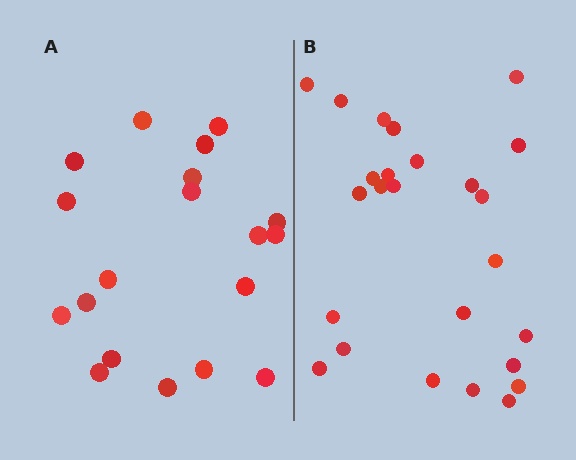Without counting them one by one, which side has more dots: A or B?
Region B (the right region) has more dots.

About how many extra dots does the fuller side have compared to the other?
Region B has about 6 more dots than region A.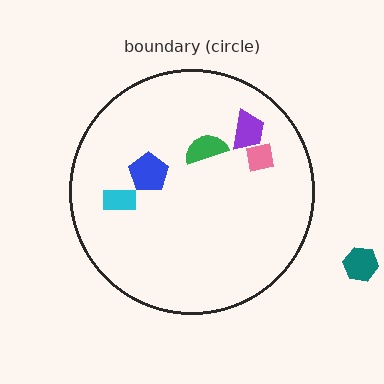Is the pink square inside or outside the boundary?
Inside.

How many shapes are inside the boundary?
5 inside, 1 outside.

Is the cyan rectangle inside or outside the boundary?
Inside.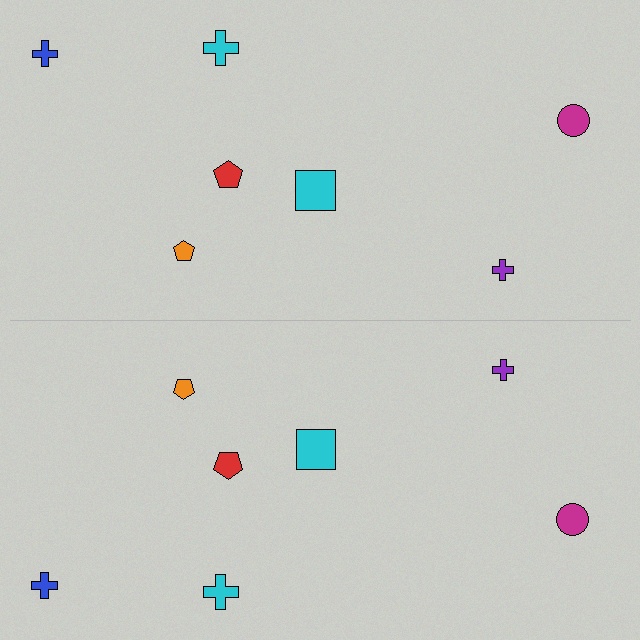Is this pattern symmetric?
Yes, this pattern has bilateral (reflection) symmetry.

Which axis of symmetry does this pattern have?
The pattern has a horizontal axis of symmetry running through the center of the image.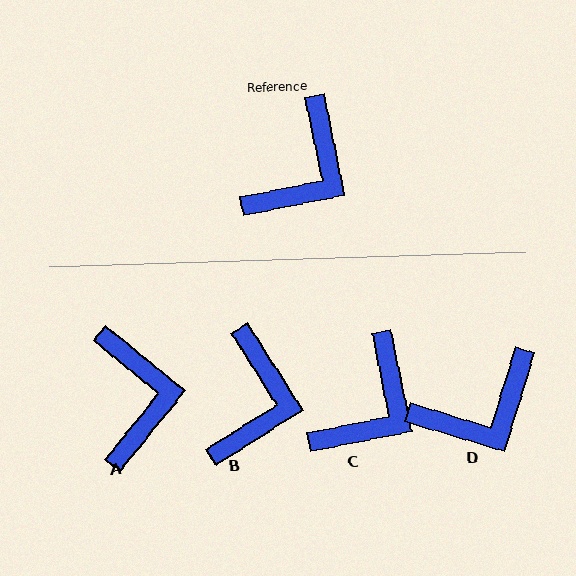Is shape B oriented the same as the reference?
No, it is off by about 21 degrees.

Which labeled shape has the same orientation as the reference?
C.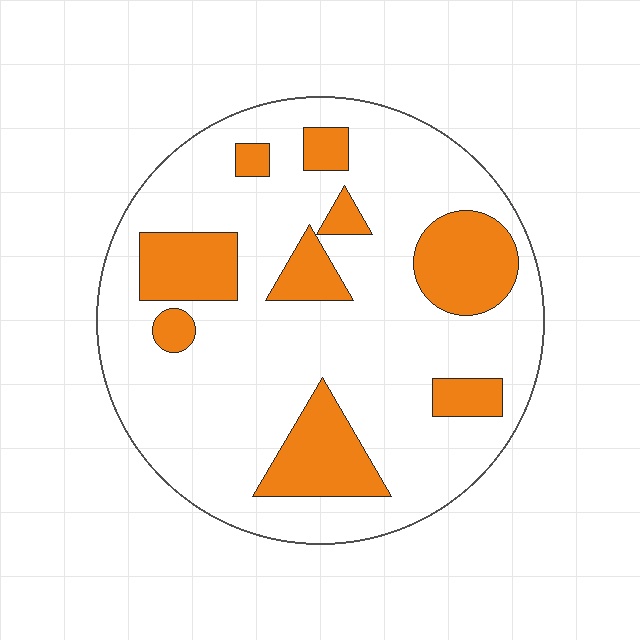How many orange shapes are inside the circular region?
9.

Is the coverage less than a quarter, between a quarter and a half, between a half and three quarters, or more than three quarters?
Less than a quarter.